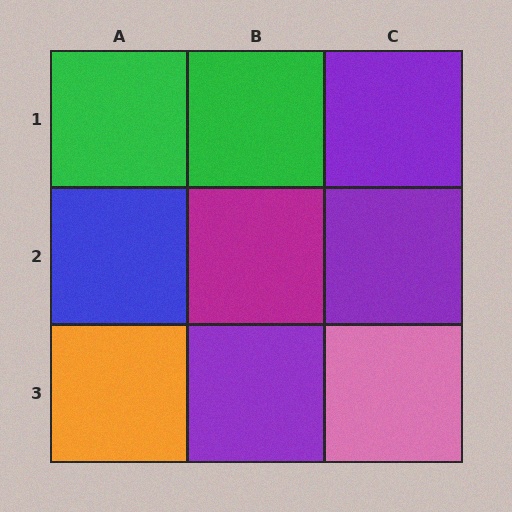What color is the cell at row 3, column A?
Orange.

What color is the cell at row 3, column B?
Purple.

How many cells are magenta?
1 cell is magenta.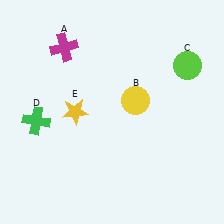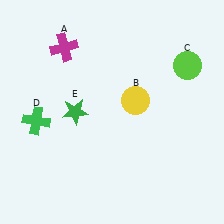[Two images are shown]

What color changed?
The star (E) changed from yellow in Image 1 to green in Image 2.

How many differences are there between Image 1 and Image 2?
There is 1 difference between the two images.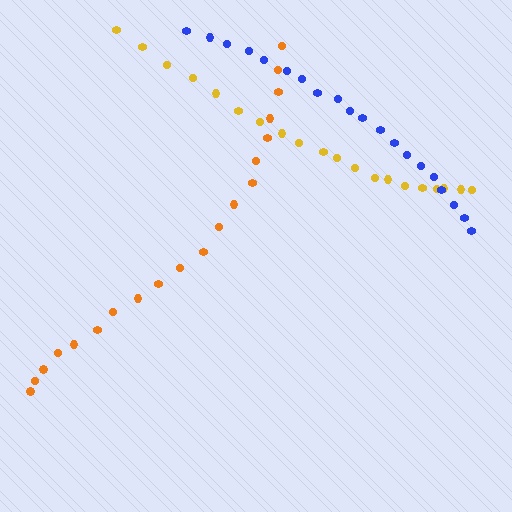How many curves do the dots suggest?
There are 3 distinct paths.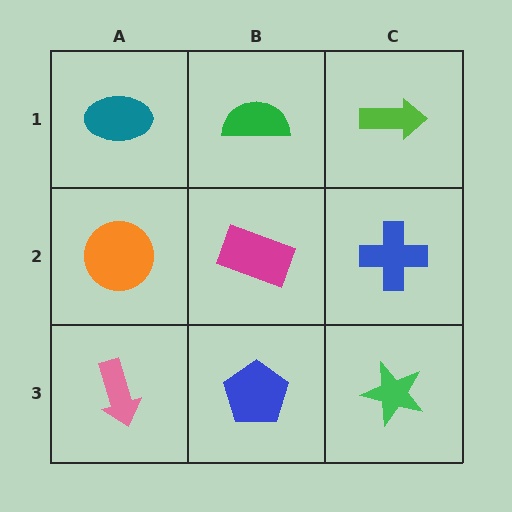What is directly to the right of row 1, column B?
A lime arrow.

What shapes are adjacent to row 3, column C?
A blue cross (row 2, column C), a blue pentagon (row 3, column B).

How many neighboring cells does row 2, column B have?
4.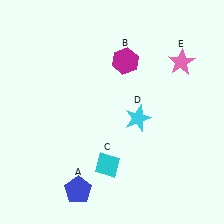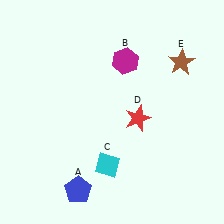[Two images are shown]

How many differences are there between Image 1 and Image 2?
There are 2 differences between the two images.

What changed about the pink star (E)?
In Image 1, E is pink. In Image 2, it changed to brown.